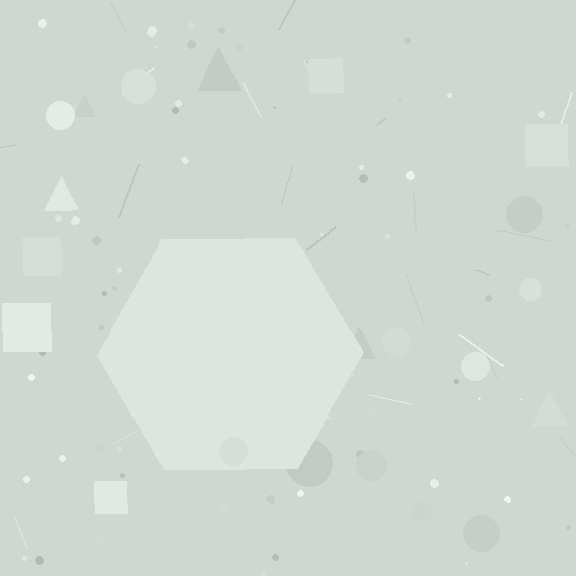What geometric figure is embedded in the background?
A hexagon is embedded in the background.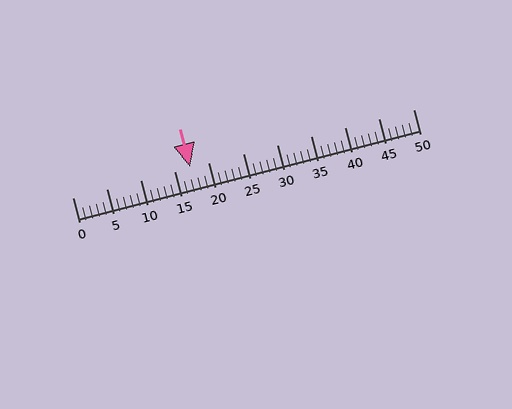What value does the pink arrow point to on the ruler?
The pink arrow points to approximately 17.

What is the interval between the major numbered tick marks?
The major tick marks are spaced 5 units apart.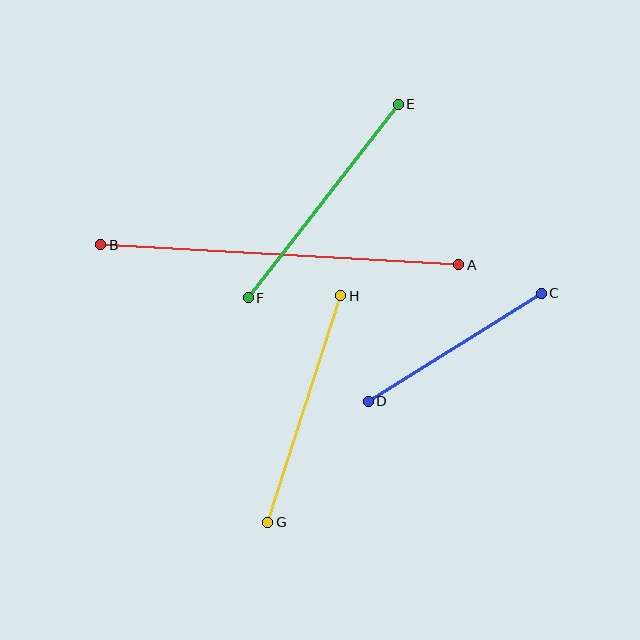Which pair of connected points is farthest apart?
Points A and B are farthest apart.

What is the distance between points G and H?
The distance is approximately 238 pixels.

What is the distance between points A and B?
The distance is approximately 358 pixels.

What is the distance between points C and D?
The distance is approximately 204 pixels.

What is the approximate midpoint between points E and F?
The midpoint is at approximately (323, 201) pixels.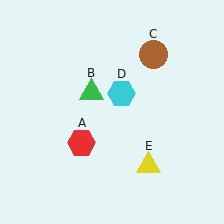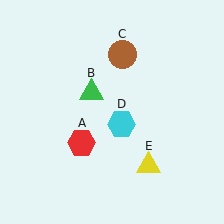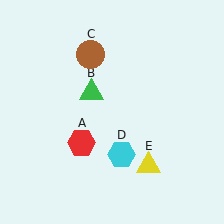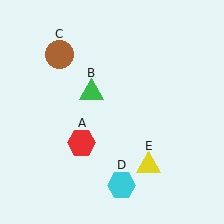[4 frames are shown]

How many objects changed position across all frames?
2 objects changed position: brown circle (object C), cyan hexagon (object D).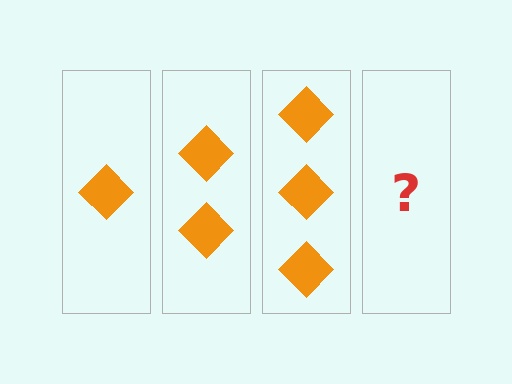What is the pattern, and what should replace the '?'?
The pattern is that each step adds one more diamond. The '?' should be 4 diamonds.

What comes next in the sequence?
The next element should be 4 diamonds.